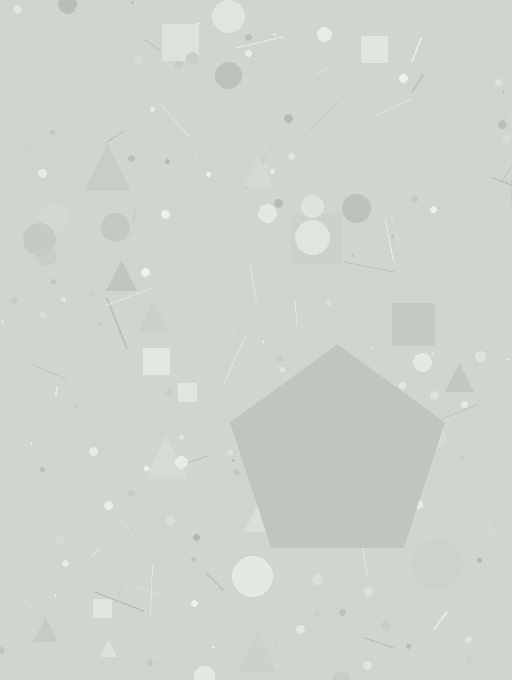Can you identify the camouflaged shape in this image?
The camouflaged shape is a pentagon.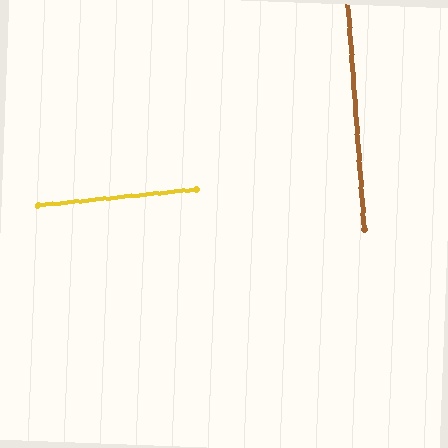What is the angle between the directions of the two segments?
Approximately 88 degrees.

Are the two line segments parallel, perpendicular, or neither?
Perpendicular — they meet at approximately 88°.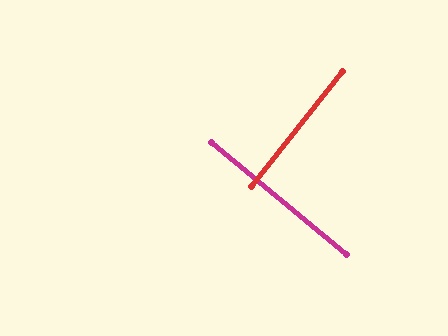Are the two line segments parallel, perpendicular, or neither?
Perpendicular — they meet at approximately 89°.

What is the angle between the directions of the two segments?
Approximately 89 degrees.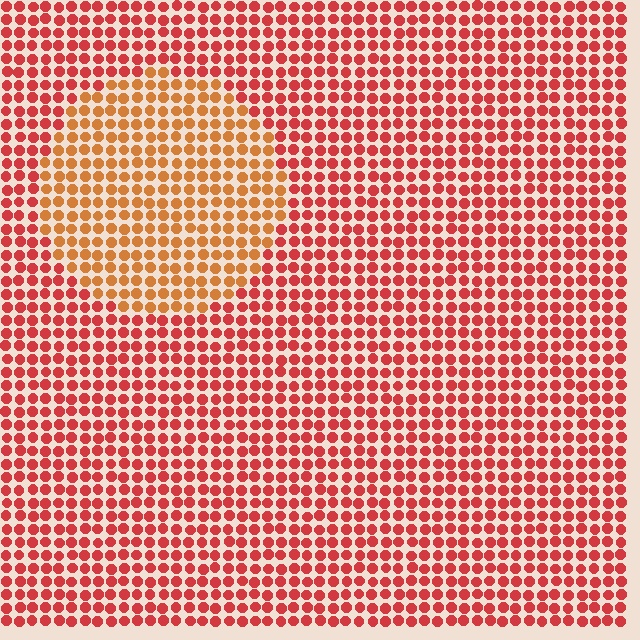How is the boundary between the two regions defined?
The boundary is defined purely by a slight shift in hue (about 30 degrees). Spacing, size, and orientation are identical on both sides.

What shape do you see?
I see a circle.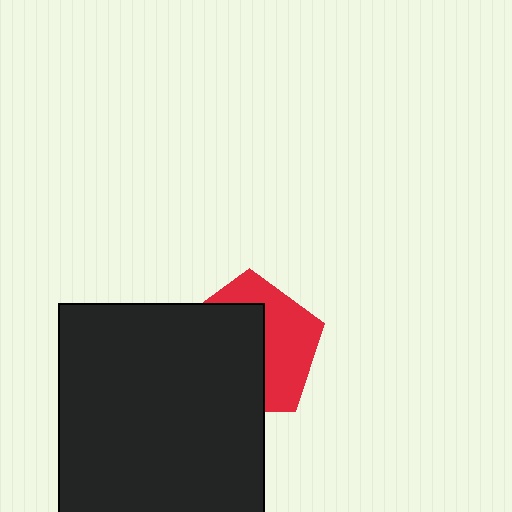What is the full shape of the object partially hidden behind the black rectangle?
The partially hidden object is a red pentagon.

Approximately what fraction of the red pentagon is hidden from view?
Roughly 56% of the red pentagon is hidden behind the black rectangle.